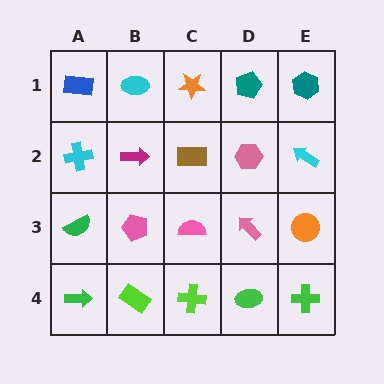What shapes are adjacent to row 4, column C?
A pink semicircle (row 3, column C), a lime rectangle (row 4, column B), a green ellipse (row 4, column D).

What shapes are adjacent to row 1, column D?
A pink hexagon (row 2, column D), an orange star (row 1, column C), a teal hexagon (row 1, column E).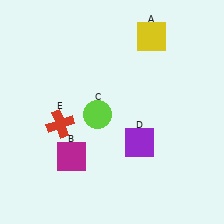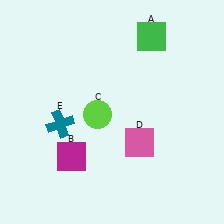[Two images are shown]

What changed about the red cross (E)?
In Image 1, E is red. In Image 2, it changed to teal.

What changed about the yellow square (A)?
In Image 1, A is yellow. In Image 2, it changed to green.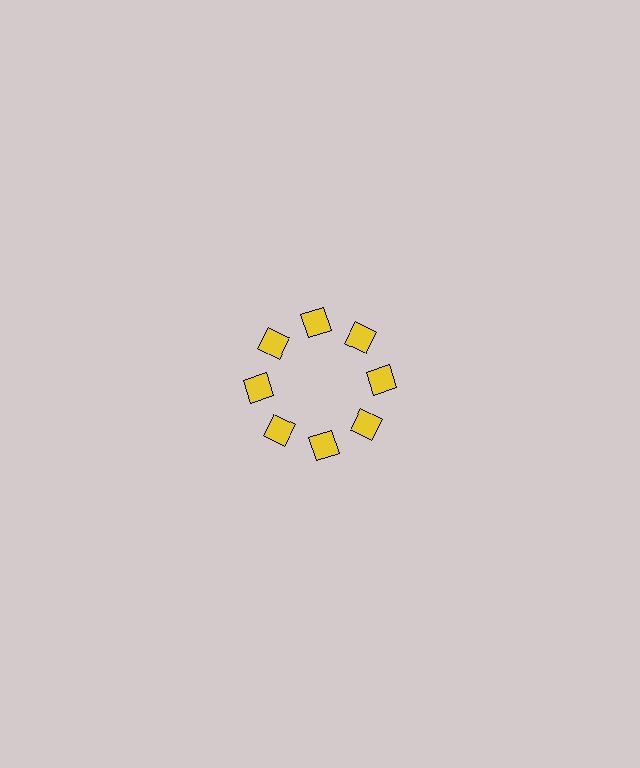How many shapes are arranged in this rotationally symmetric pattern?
There are 8 shapes, arranged in 8 groups of 1.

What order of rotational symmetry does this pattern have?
This pattern has 8-fold rotational symmetry.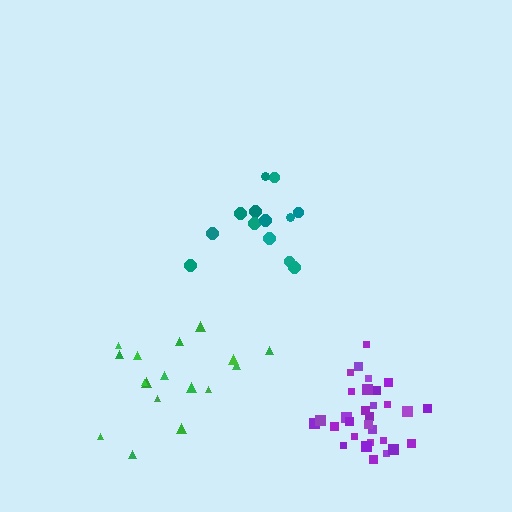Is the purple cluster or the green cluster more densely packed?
Purple.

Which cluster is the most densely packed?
Purple.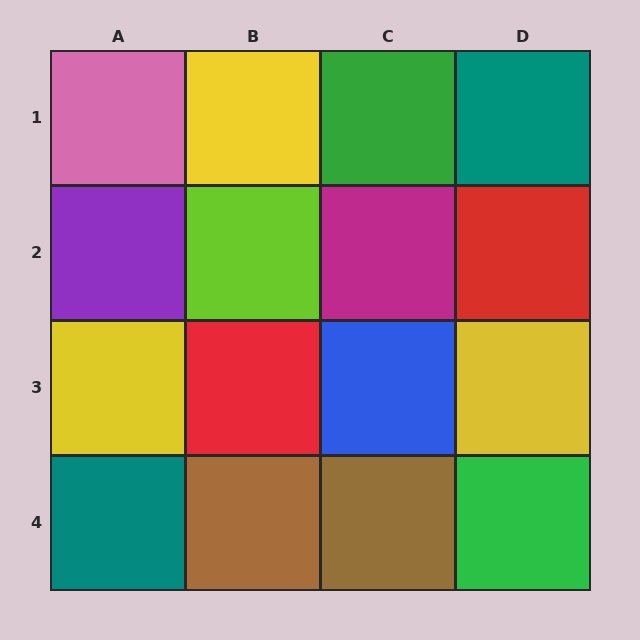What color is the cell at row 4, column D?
Green.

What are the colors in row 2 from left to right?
Purple, lime, magenta, red.